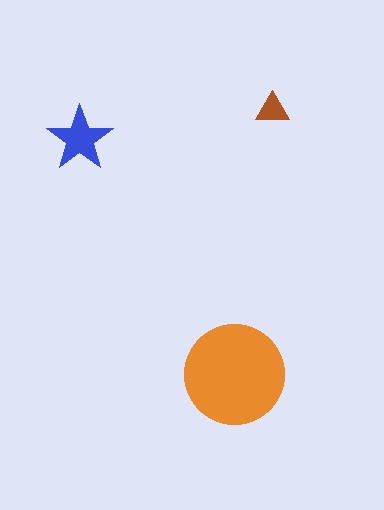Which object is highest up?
The brown triangle is topmost.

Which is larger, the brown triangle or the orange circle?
The orange circle.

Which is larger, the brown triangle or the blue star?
The blue star.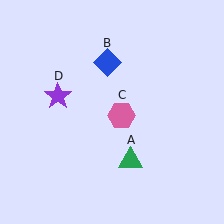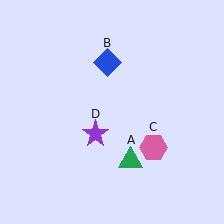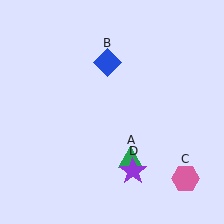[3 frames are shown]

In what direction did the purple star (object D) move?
The purple star (object D) moved down and to the right.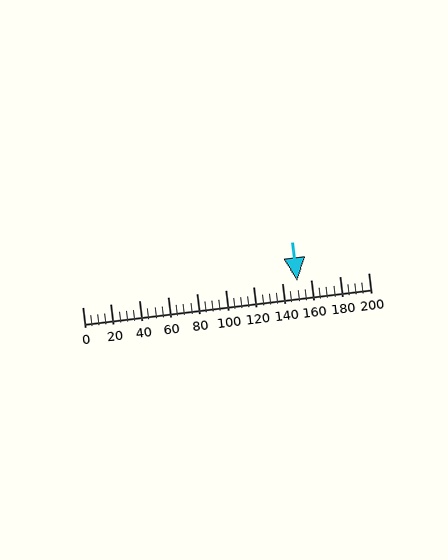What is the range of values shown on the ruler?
The ruler shows values from 0 to 200.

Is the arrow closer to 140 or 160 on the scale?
The arrow is closer to 160.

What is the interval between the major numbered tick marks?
The major tick marks are spaced 20 units apart.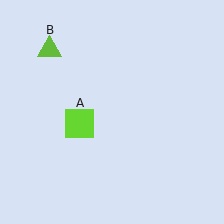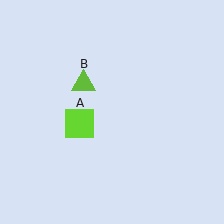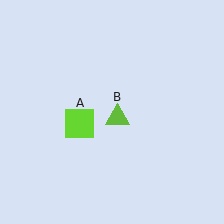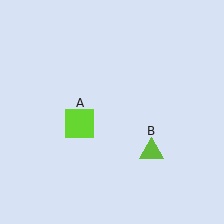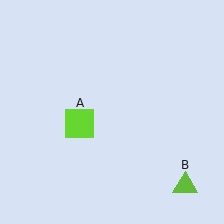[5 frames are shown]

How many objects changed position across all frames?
1 object changed position: lime triangle (object B).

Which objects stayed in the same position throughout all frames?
Lime square (object A) remained stationary.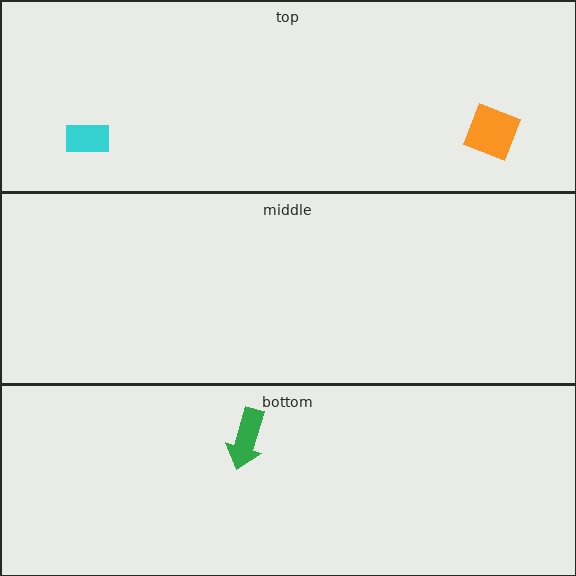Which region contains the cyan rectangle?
The top region.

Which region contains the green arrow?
The bottom region.